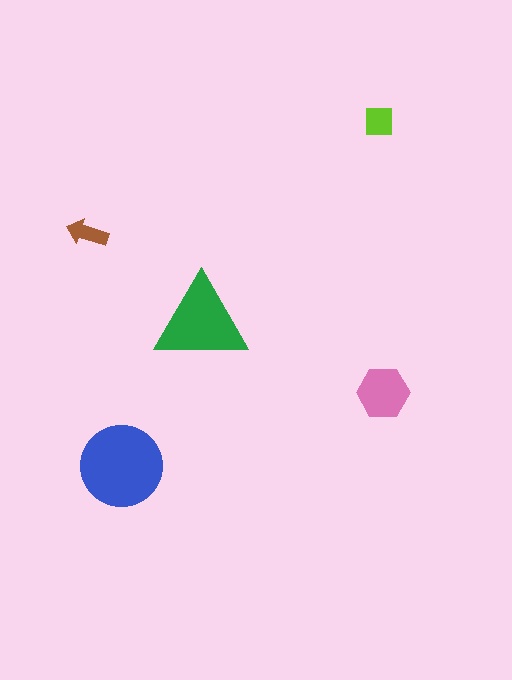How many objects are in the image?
There are 5 objects in the image.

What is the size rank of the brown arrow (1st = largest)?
5th.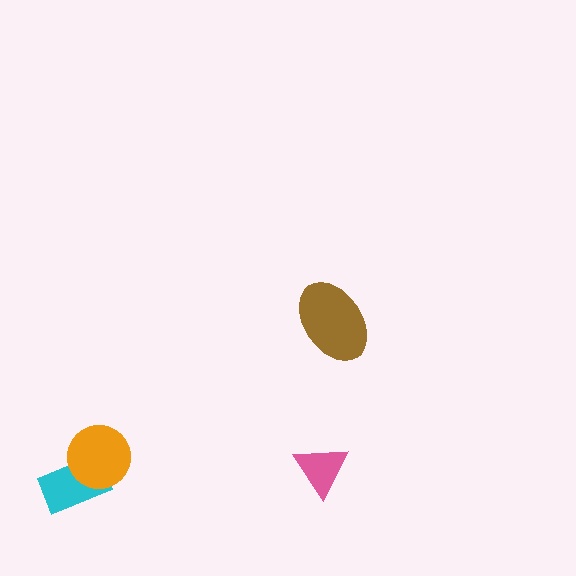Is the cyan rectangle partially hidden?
Yes, it is partially covered by another shape.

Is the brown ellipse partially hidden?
No, no other shape covers it.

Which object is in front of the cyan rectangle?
The orange circle is in front of the cyan rectangle.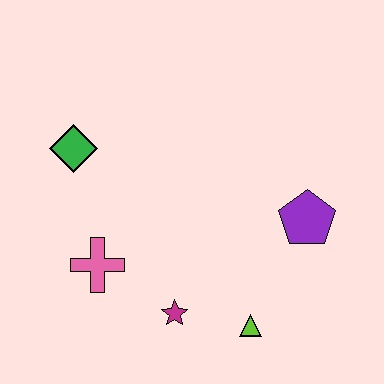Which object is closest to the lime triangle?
The magenta star is closest to the lime triangle.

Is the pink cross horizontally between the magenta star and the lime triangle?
No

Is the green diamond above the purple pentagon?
Yes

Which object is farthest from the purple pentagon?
The green diamond is farthest from the purple pentagon.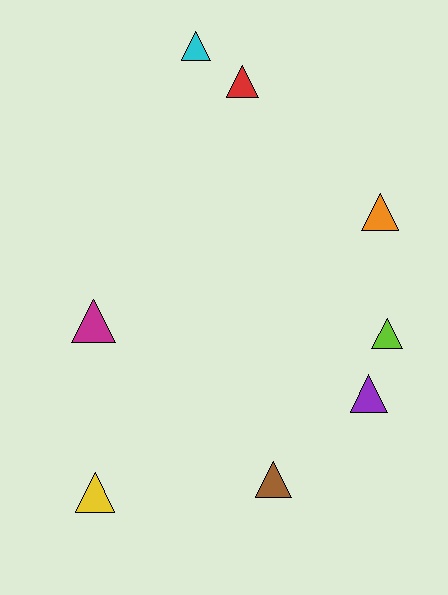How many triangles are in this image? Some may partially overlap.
There are 8 triangles.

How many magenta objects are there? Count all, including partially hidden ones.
There is 1 magenta object.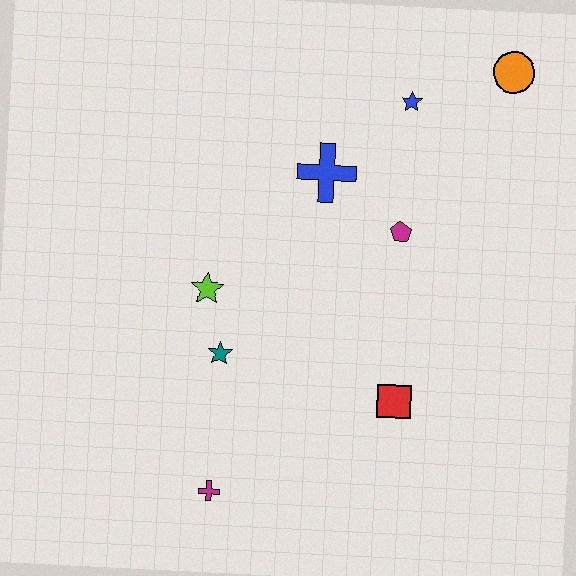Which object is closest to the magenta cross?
The teal star is closest to the magenta cross.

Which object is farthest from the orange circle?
The magenta cross is farthest from the orange circle.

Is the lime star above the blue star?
No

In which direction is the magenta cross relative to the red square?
The magenta cross is to the left of the red square.